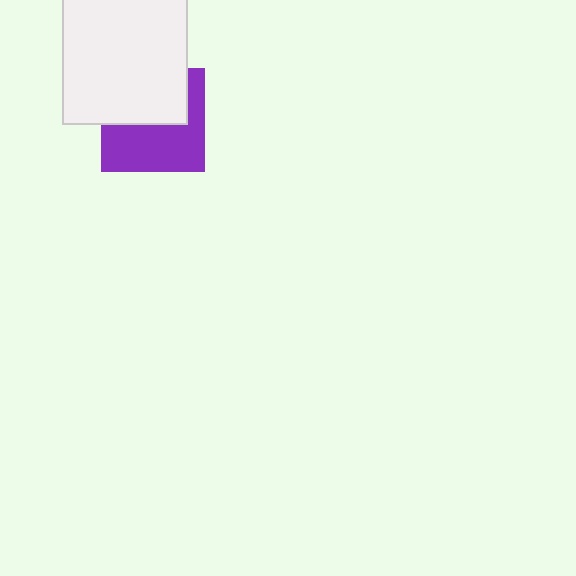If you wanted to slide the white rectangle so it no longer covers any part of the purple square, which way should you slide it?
Slide it up — that is the most direct way to separate the two shapes.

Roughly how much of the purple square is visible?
About half of it is visible (roughly 54%).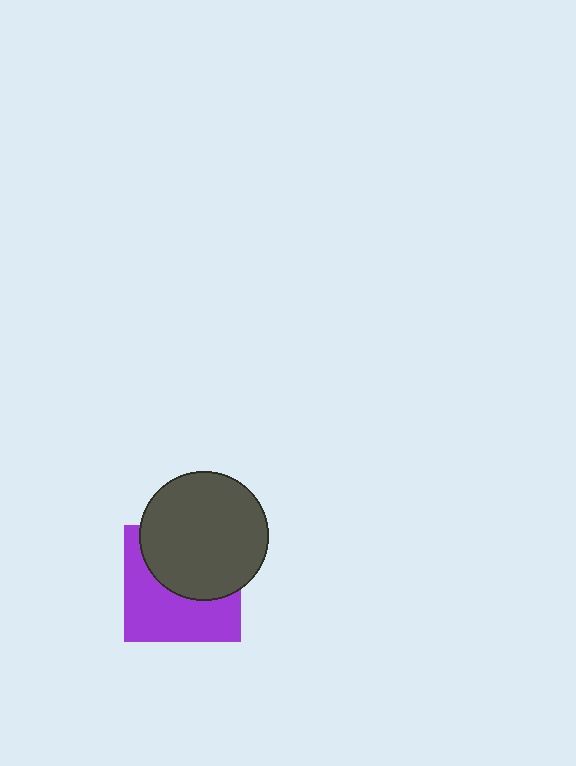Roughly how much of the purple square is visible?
About half of it is visible (roughly 51%).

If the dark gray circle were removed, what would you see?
You would see the complete purple square.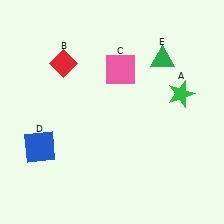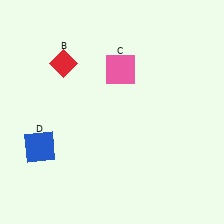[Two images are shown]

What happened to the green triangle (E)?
The green triangle (E) was removed in Image 2. It was in the top-right area of Image 1.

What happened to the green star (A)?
The green star (A) was removed in Image 2. It was in the top-right area of Image 1.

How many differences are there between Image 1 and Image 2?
There are 2 differences between the two images.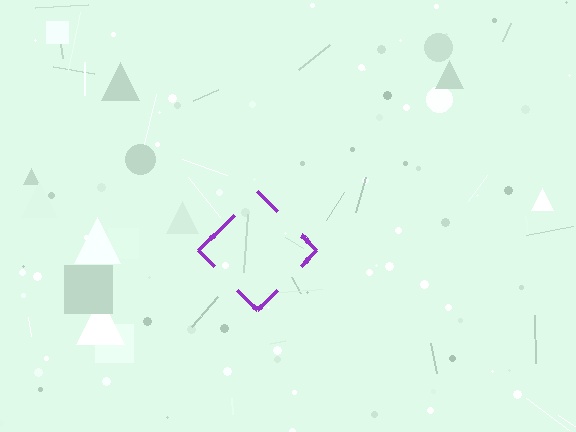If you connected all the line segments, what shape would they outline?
They would outline a diamond.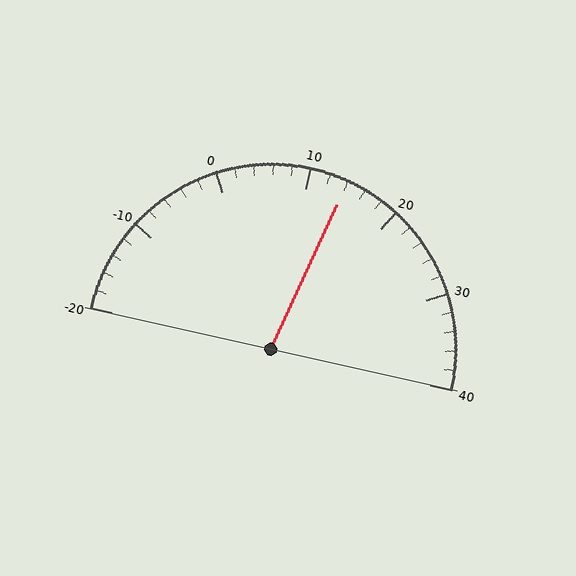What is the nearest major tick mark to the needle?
The nearest major tick mark is 10.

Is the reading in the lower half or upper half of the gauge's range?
The reading is in the upper half of the range (-20 to 40).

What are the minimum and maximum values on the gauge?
The gauge ranges from -20 to 40.